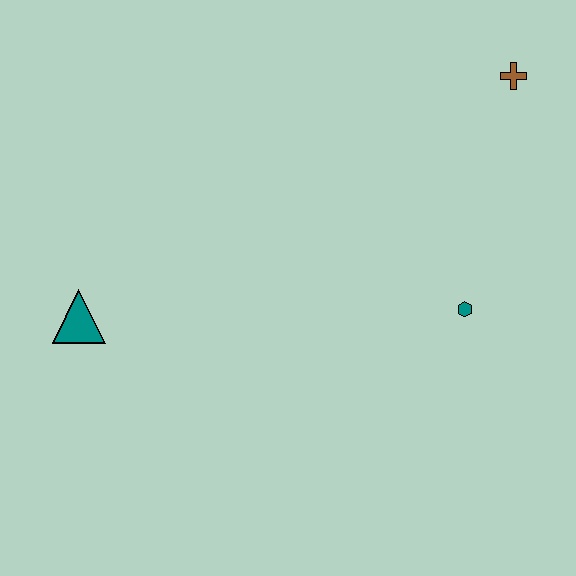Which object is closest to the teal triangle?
The teal hexagon is closest to the teal triangle.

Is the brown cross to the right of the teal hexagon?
Yes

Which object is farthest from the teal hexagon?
The teal triangle is farthest from the teal hexagon.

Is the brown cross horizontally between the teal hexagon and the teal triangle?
No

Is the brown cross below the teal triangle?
No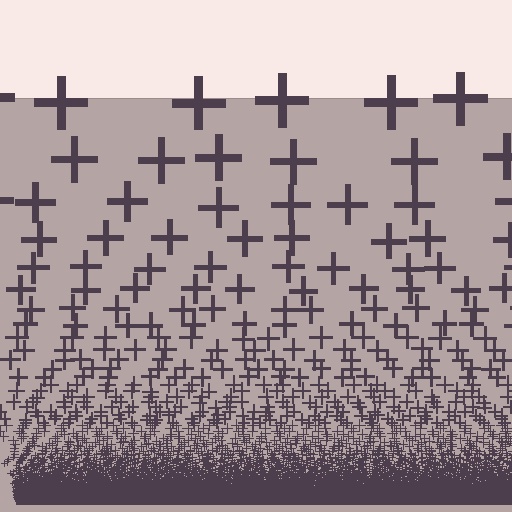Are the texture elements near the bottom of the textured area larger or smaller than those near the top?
Smaller. The gradient is inverted — elements near the bottom are smaller and denser.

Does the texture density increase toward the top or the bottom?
Density increases toward the bottom.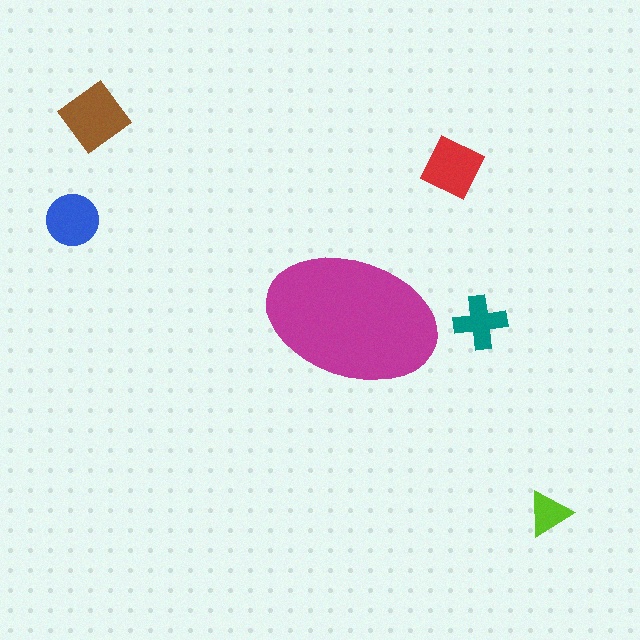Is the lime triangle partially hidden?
No, the lime triangle is fully visible.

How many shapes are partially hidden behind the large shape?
0 shapes are partially hidden.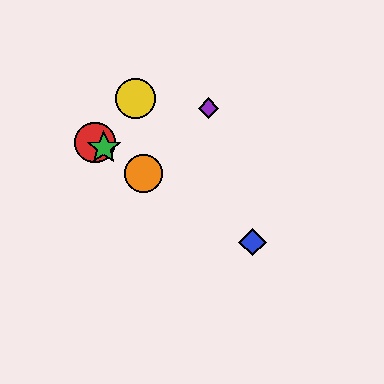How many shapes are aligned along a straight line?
4 shapes (the red circle, the blue diamond, the green star, the orange circle) are aligned along a straight line.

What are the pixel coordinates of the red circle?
The red circle is at (95, 142).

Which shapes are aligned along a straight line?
The red circle, the blue diamond, the green star, the orange circle are aligned along a straight line.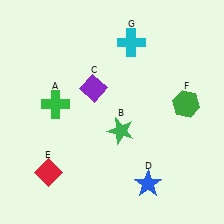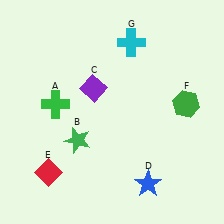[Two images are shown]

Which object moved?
The green star (B) moved left.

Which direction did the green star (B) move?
The green star (B) moved left.